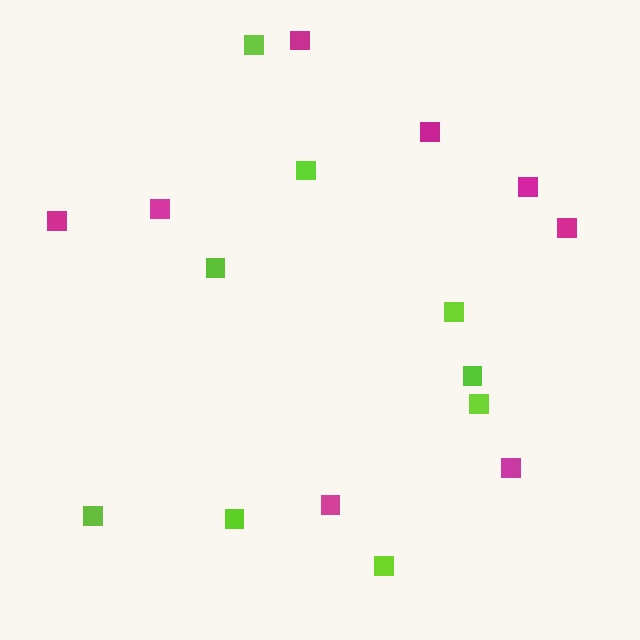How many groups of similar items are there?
There are 2 groups: one group of lime squares (9) and one group of magenta squares (8).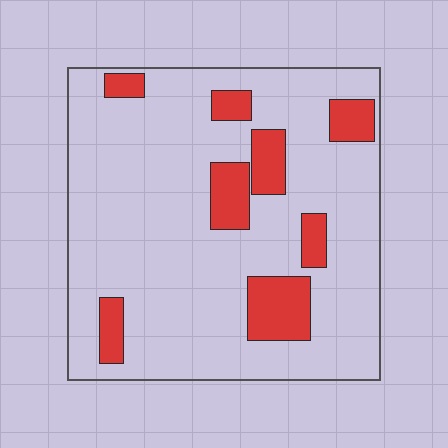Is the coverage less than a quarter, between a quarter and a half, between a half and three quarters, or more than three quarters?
Less than a quarter.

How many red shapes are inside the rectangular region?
8.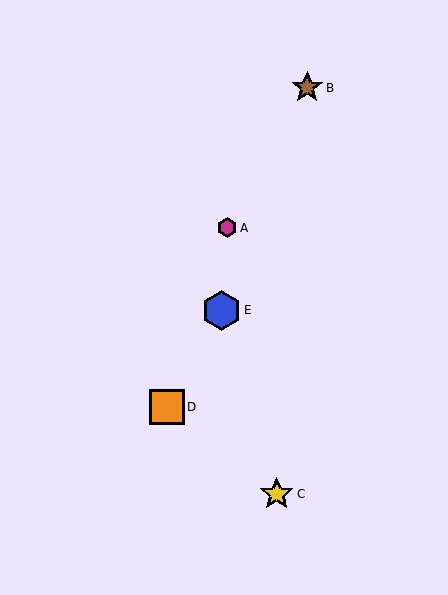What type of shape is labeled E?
Shape E is a blue hexagon.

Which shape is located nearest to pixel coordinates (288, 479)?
The yellow star (labeled C) at (277, 494) is nearest to that location.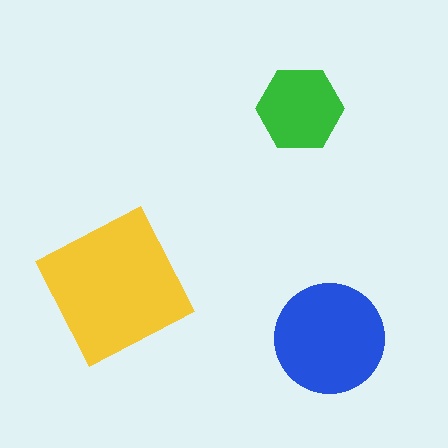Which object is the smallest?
The green hexagon.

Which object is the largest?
The yellow square.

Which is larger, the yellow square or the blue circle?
The yellow square.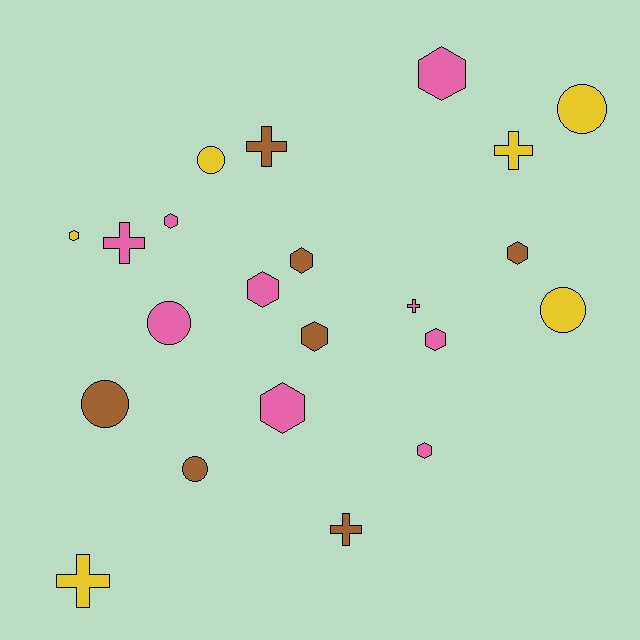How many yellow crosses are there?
There are 2 yellow crosses.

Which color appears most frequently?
Pink, with 9 objects.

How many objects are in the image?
There are 22 objects.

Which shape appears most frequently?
Hexagon, with 10 objects.